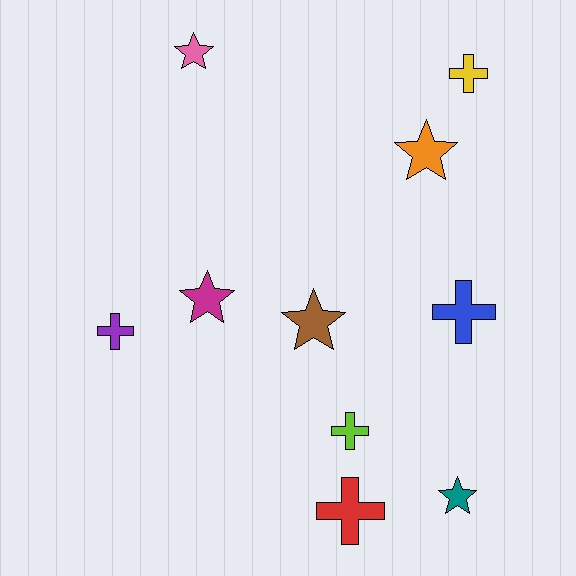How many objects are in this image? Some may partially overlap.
There are 10 objects.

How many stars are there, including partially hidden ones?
There are 5 stars.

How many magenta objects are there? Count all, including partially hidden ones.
There is 1 magenta object.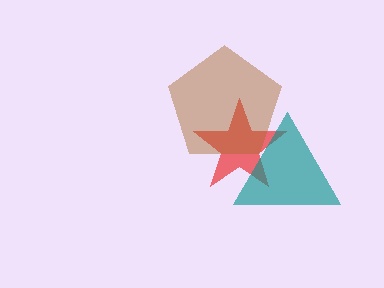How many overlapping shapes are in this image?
There are 3 overlapping shapes in the image.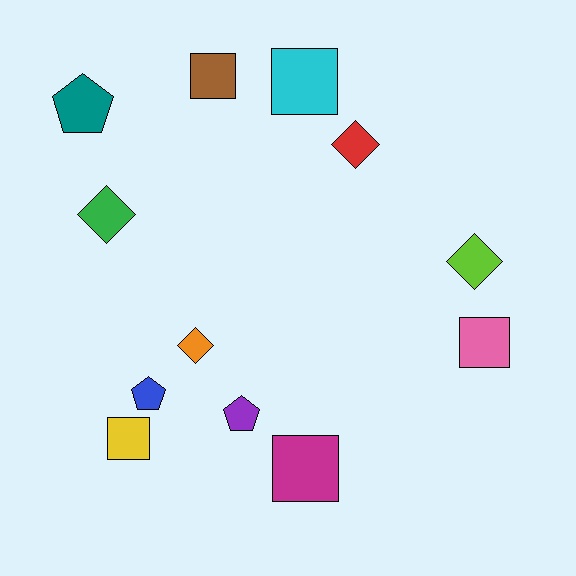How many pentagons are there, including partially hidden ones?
There are 3 pentagons.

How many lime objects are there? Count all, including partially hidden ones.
There is 1 lime object.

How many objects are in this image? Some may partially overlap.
There are 12 objects.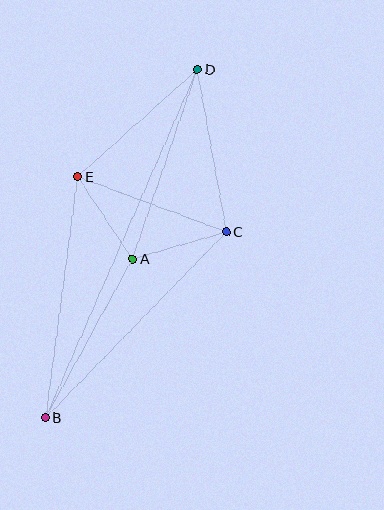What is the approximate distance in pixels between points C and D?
The distance between C and D is approximately 165 pixels.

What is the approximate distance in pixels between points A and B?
The distance between A and B is approximately 181 pixels.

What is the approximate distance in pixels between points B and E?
The distance between B and E is approximately 243 pixels.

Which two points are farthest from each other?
Points B and D are farthest from each other.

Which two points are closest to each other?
Points A and C are closest to each other.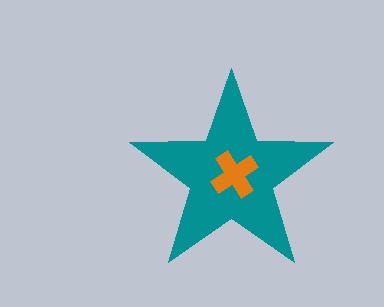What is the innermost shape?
The orange cross.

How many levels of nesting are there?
2.